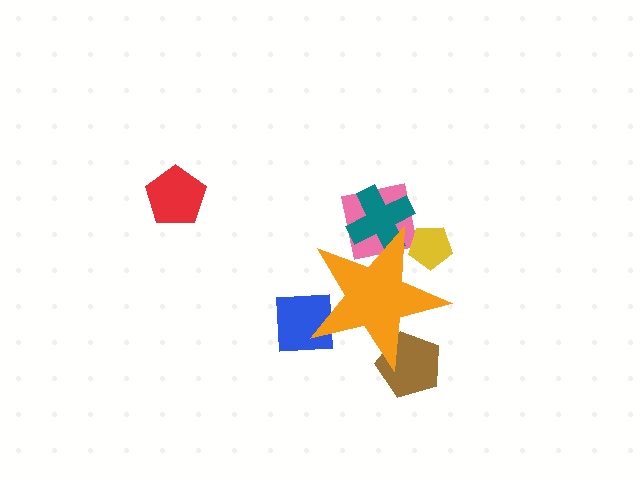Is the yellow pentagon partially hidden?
Yes, the yellow pentagon is partially hidden behind the orange star.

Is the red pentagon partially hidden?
No, the red pentagon is fully visible.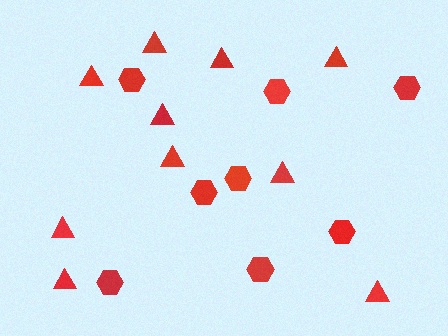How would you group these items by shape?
There are 2 groups: one group of triangles (10) and one group of hexagons (8).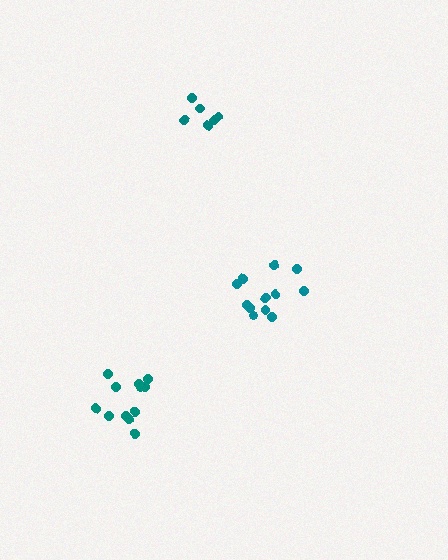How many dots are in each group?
Group 1: 6 dots, Group 2: 12 dots, Group 3: 12 dots (30 total).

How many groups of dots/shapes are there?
There are 3 groups.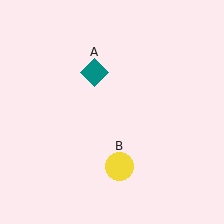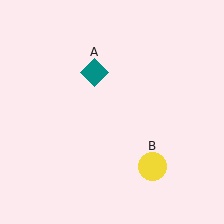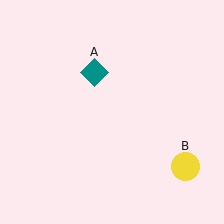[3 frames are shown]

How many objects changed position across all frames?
1 object changed position: yellow circle (object B).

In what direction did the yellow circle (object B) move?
The yellow circle (object B) moved right.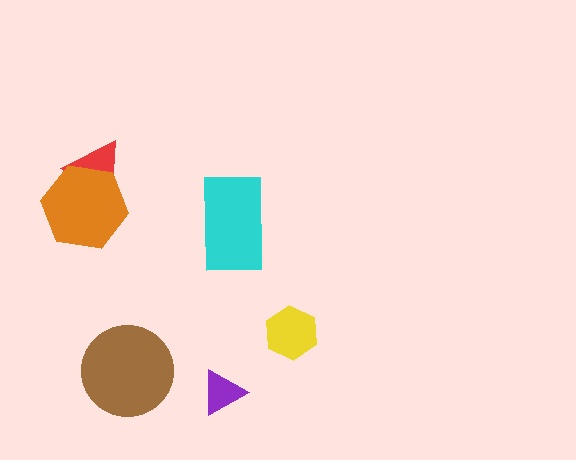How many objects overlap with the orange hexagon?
1 object overlaps with the orange hexagon.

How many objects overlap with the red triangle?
1 object overlaps with the red triangle.